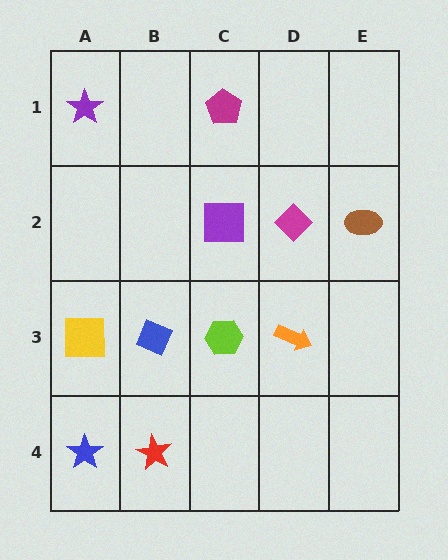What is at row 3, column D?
An orange arrow.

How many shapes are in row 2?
3 shapes.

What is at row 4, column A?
A blue star.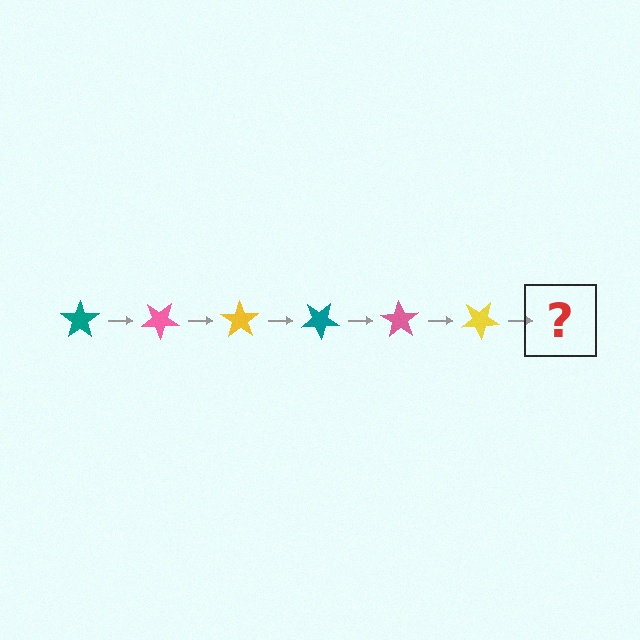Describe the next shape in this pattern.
It should be a teal star, rotated 210 degrees from the start.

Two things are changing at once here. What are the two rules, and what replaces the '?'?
The two rules are that it rotates 35 degrees each step and the color cycles through teal, pink, and yellow. The '?' should be a teal star, rotated 210 degrees from the start.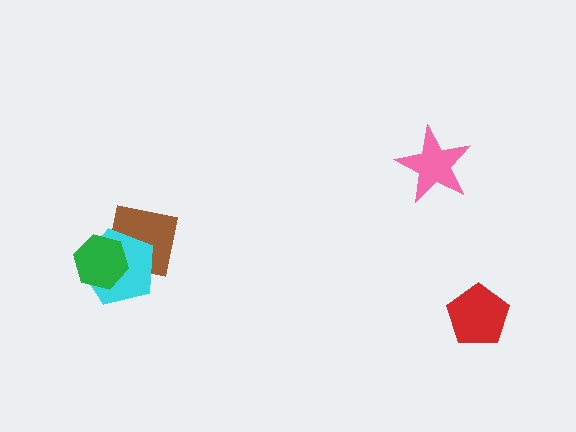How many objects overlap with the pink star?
0 objects overlap with the pink star.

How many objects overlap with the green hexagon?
2 objects overlap with the green hexagon.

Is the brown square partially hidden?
Yes, it is partially covered by another shape.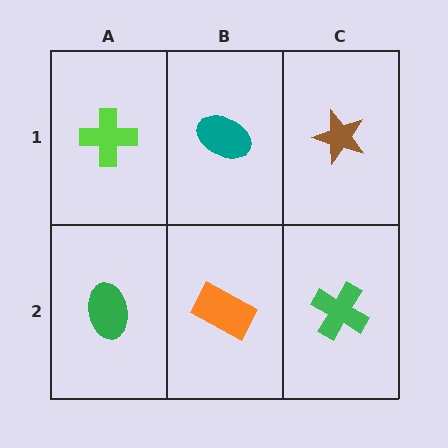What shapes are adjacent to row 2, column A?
A lime cross (row 1, column A), an orange rectangle (row 2, column B).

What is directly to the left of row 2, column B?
A green ellipse.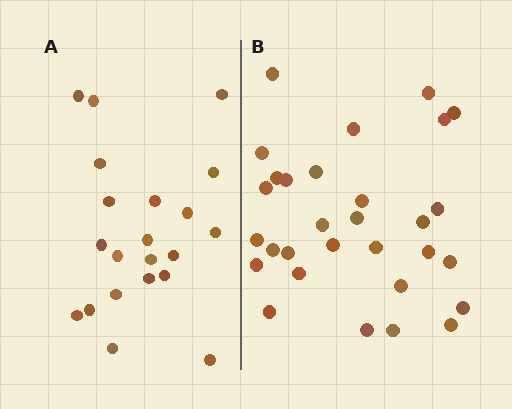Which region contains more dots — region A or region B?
Region B (the right region) has more dots.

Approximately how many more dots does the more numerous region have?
Region B has roughly 8 or so more dots than region A.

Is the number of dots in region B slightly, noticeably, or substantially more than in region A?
Region B has noticeably more, but not dramatically so. The ratio is roughly 1.4 to 1.